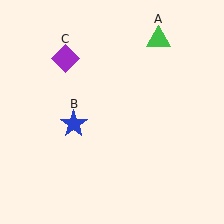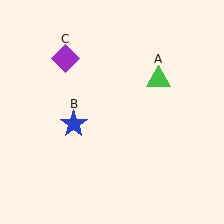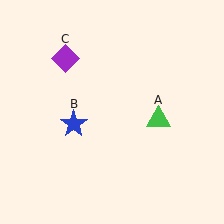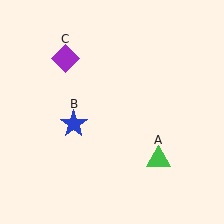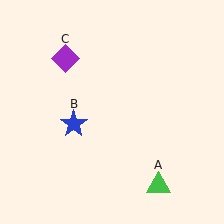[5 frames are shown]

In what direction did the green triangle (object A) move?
The green triangle (object A) moved down.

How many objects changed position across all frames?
1 object changed position: green triangle (object A).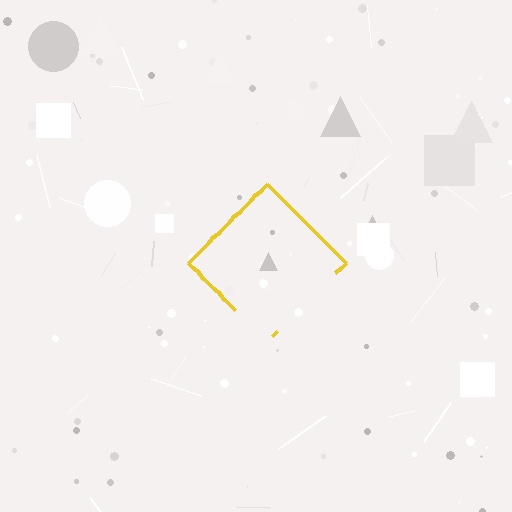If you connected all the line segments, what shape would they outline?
They would outline a diamond.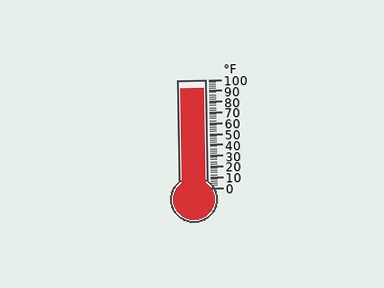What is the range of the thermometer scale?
The thermometer scale ranges from 0°F to 100°F.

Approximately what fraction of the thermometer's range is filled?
The thermometer is filled to approximately 90% of its range.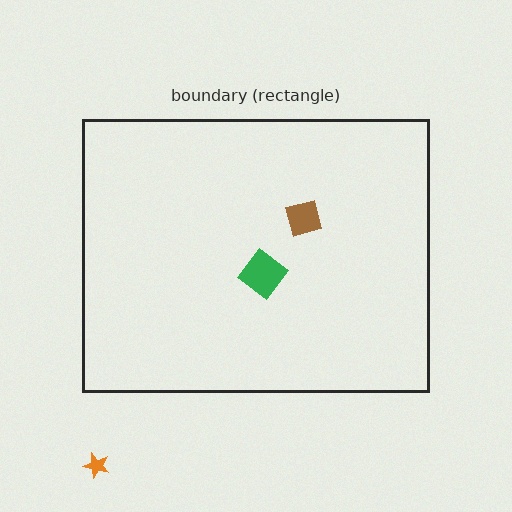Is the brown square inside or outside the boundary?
Inside.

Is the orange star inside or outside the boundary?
Outside.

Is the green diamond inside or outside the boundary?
Inside.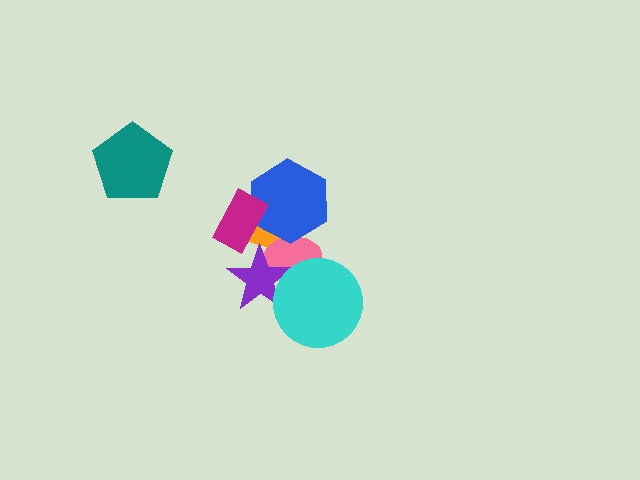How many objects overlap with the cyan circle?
2 objects overlap with the cyan circle.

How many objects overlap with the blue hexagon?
3 objects overlap with the blue hexagon.